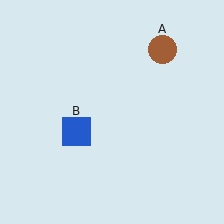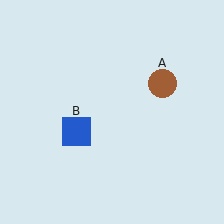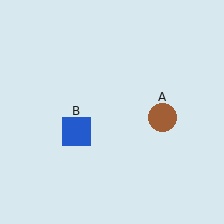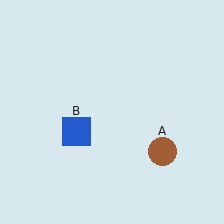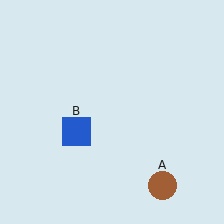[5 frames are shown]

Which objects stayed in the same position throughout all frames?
Blue square (object B) remained stationary.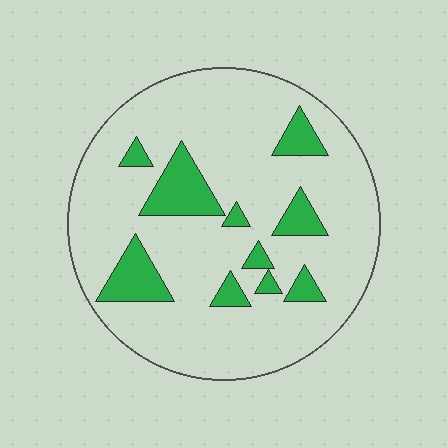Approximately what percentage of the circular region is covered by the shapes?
Approximately 15%.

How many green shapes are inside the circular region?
10.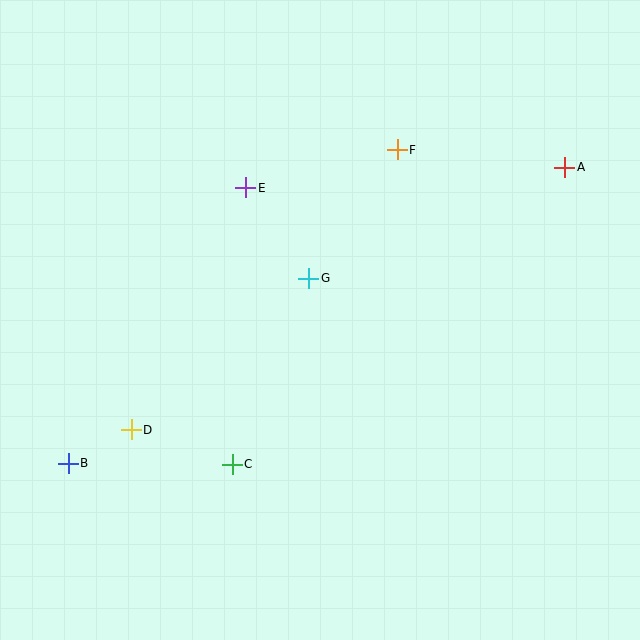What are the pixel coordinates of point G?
Point G is at (309, 278).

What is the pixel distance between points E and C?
The distance between E and C is 277 pixels.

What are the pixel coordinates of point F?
Point F is at (397, 150).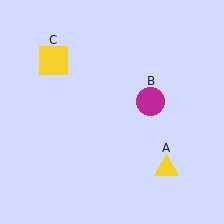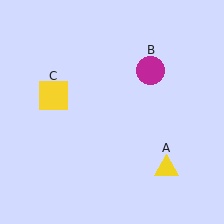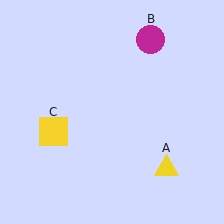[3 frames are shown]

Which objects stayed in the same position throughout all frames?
Yellow triangle (object A) remained stationary.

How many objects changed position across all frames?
2 objects changed position: magenta circle (object B), yellow square (object C).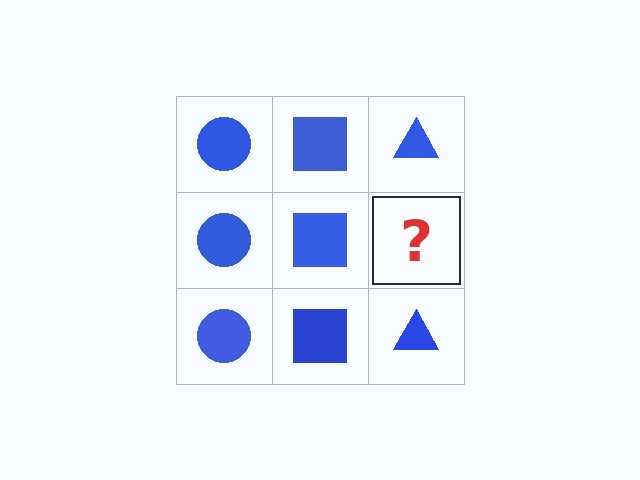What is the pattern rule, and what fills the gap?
The rule is that each column has a consistent shape. The gap should be filled with a blue triangle.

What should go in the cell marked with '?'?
The missing cell should contain a blue triangle.